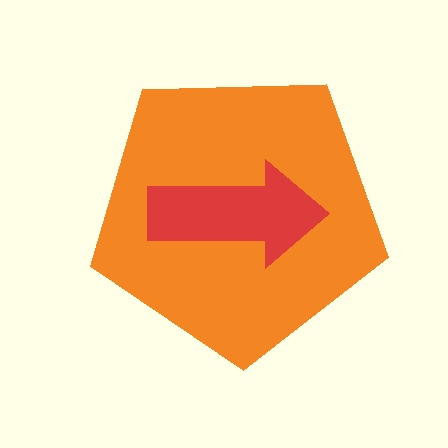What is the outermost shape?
The orange pentagon.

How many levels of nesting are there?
2.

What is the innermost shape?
The red arrow.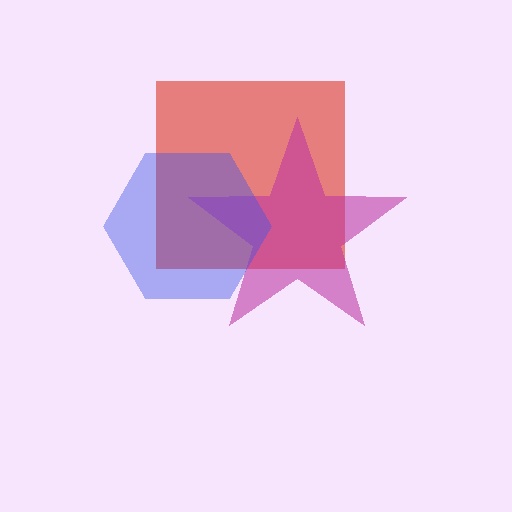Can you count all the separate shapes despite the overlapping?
Yes, there are 3 separate shapes.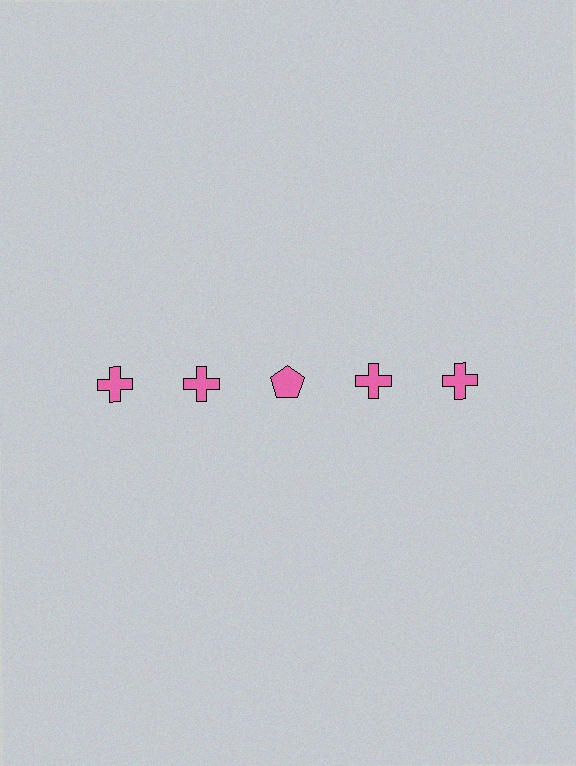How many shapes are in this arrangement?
There are 5 shapes arranged in a grid pattern.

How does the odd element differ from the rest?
It has a different shape: pentagon instead of cross.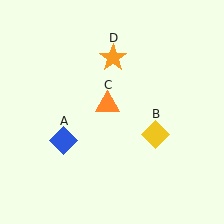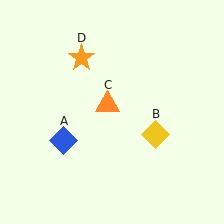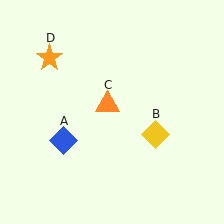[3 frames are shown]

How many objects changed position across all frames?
1 object changed position: orange star (object D).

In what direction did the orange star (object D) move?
The orange star (object D) moved left.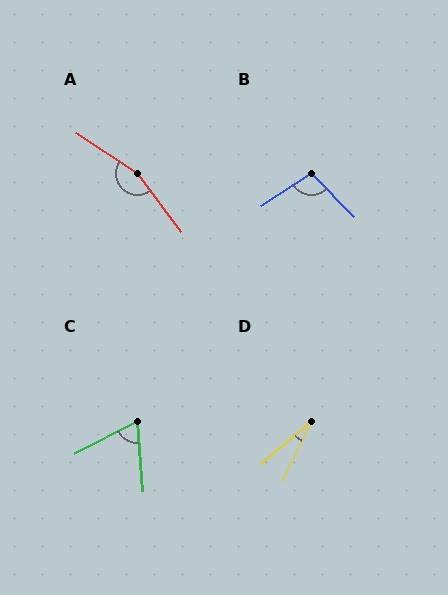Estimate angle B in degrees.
Approximately 103 degrees.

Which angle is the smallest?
D, at approximately 23 degrees.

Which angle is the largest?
A, at approximately 161 degrees.